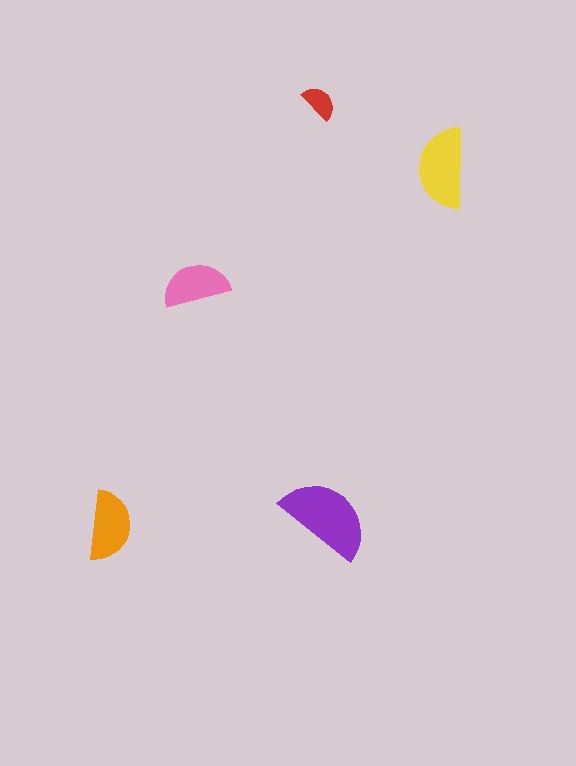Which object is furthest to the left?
The orange semicircle is leftmost.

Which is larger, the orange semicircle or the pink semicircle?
The orange one.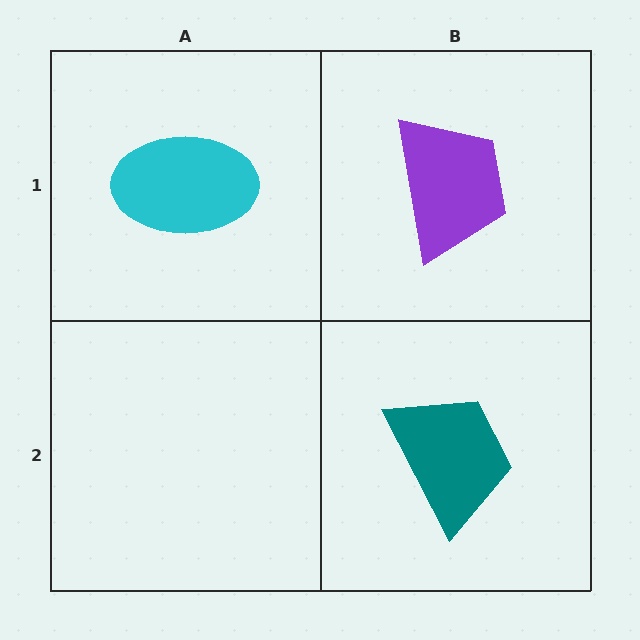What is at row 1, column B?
A purple trapezoid.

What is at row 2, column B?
A teal trapezoid.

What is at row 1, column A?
A cyan ellipse.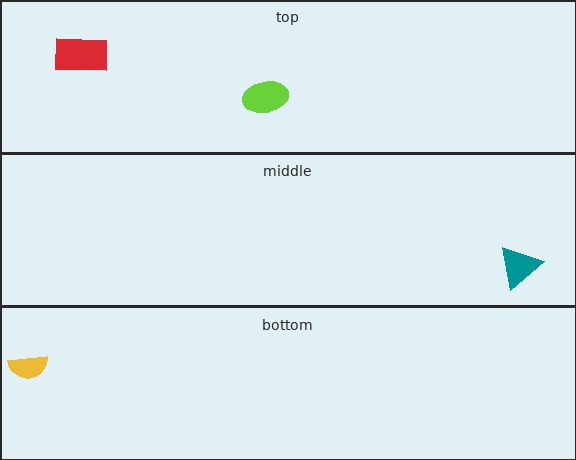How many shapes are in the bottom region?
1.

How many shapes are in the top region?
2.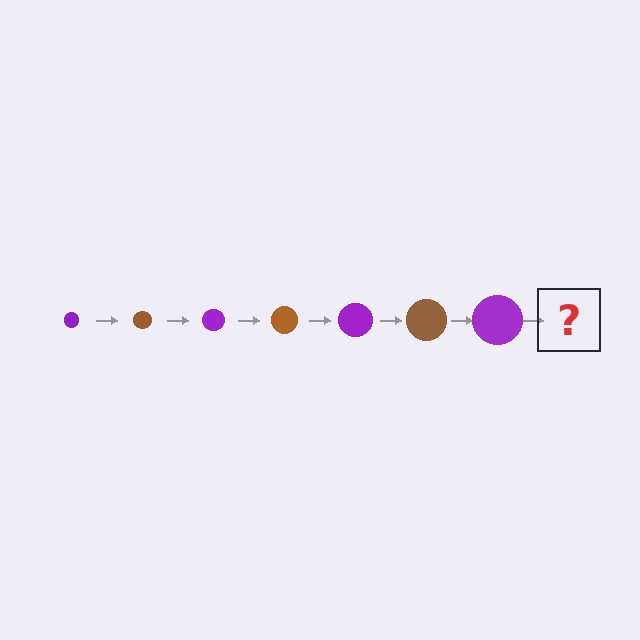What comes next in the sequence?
The next element should be a brown circle, larger than the previous one.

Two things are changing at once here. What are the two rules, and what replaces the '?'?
The two rules are that the circle grows larger each step and the color cycles through purple and brown. The '?' should be a brown circle, larger than the previous one.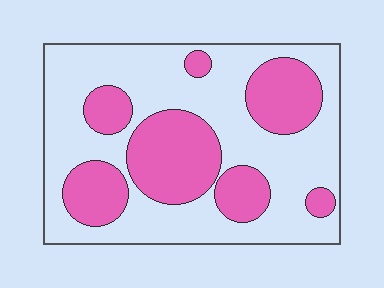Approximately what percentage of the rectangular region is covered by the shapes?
Approximately 35%.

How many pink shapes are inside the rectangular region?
7.